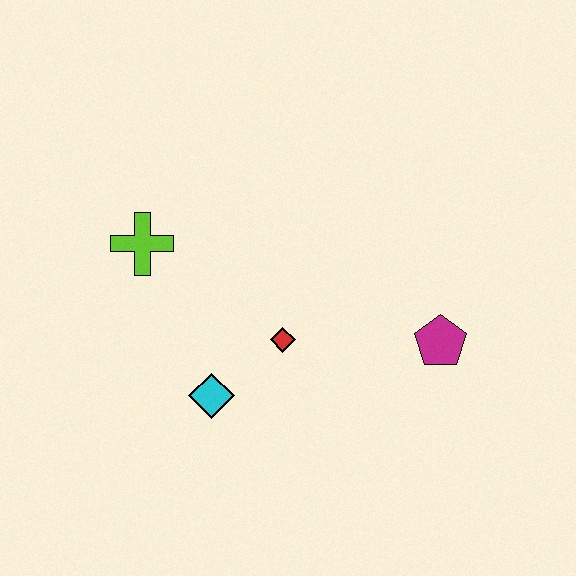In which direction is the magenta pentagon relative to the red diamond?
The magenta pentagon is to the right of the red diamond.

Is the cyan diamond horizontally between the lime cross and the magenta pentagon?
Yes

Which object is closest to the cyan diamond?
The red diamond is closest to the cyan diamond.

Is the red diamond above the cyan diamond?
Yes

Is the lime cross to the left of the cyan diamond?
Yes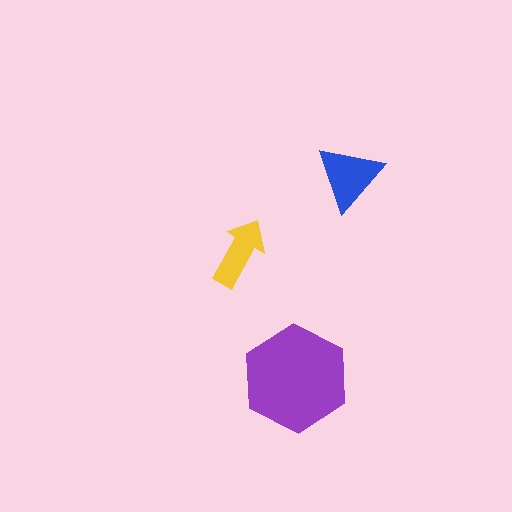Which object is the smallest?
The yellow arrow.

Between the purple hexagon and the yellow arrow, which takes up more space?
The purple hexagon.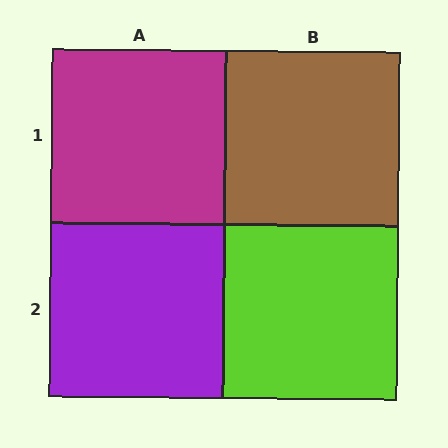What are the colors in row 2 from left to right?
Purple, lime.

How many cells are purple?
1 cell is purple.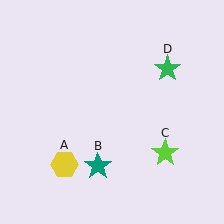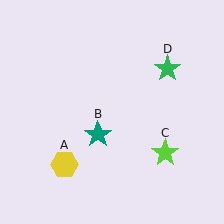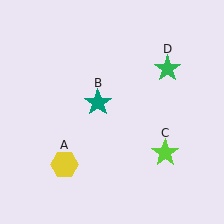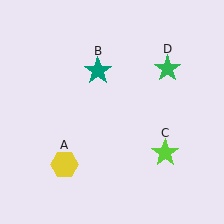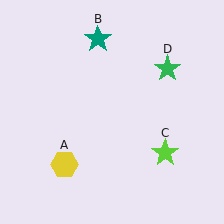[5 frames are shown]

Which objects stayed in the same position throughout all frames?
Yellow hexagon (object A) and lime star (object C) and green star (object D) remained stationary.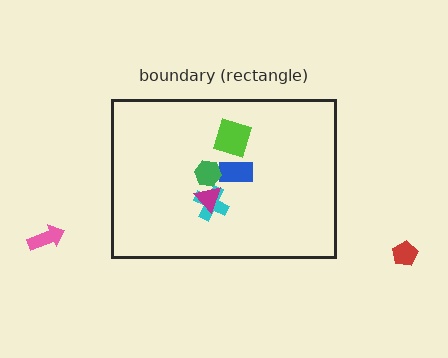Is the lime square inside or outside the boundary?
Inside.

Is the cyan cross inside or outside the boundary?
Inside.